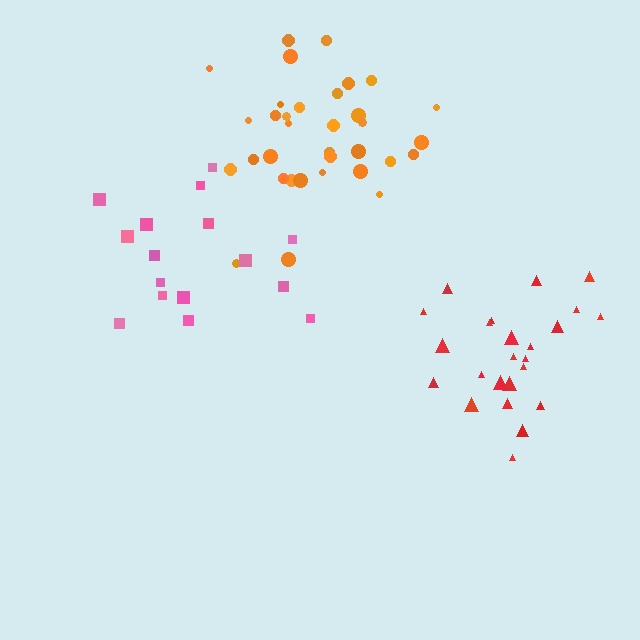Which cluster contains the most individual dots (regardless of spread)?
Orange (34).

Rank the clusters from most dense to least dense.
orange, red, pink.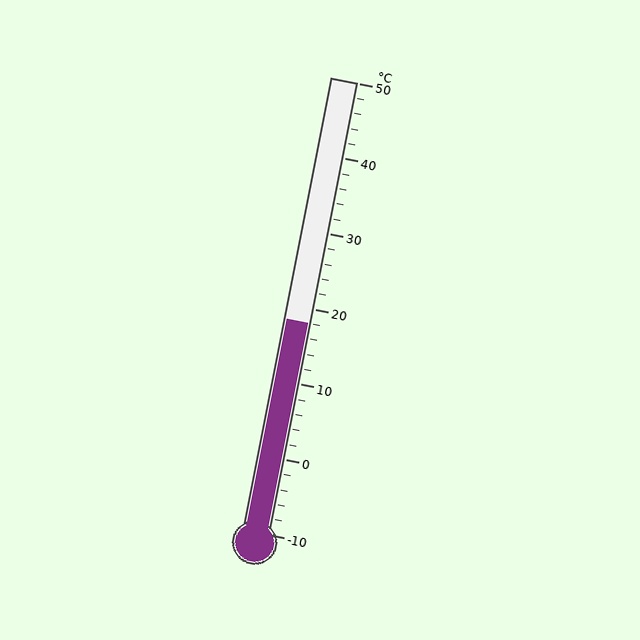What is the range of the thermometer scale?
The thermometer scale ranges from -10°C to 50°C.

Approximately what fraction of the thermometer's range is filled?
The thermometer is filled to approximately 45% of its range.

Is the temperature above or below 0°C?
The temperature is above 0°C.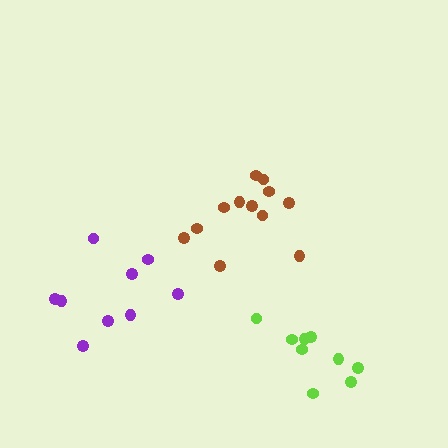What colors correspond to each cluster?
The clusters are colored: purple, lime, brown.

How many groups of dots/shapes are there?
There are 3 groups.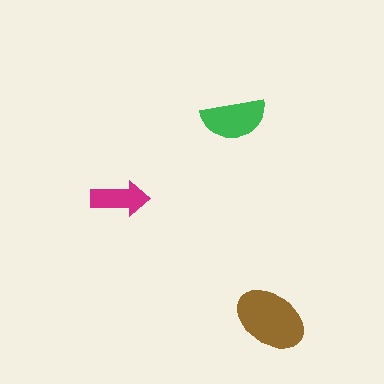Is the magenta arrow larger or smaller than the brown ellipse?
Smaller.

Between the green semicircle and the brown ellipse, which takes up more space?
The brown ellipse.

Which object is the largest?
The brown ellipse.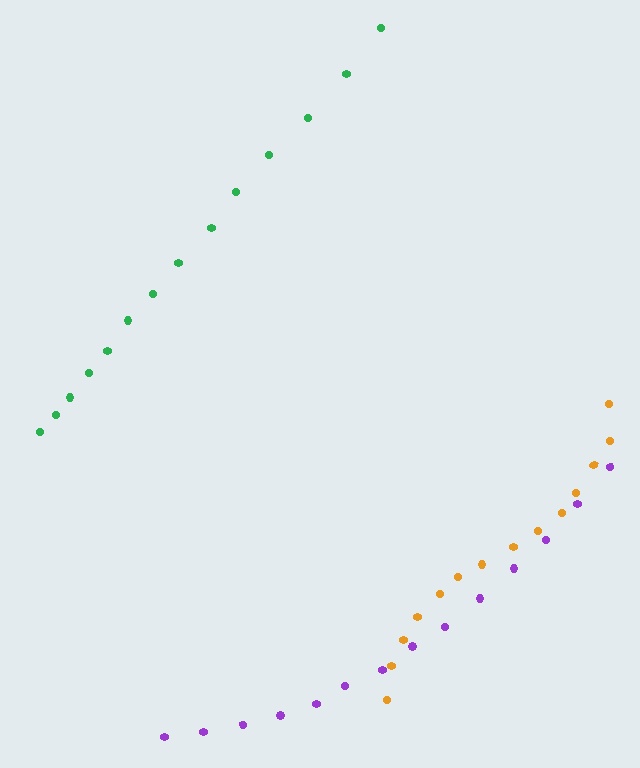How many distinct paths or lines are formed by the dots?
There are 3 distinct paths.